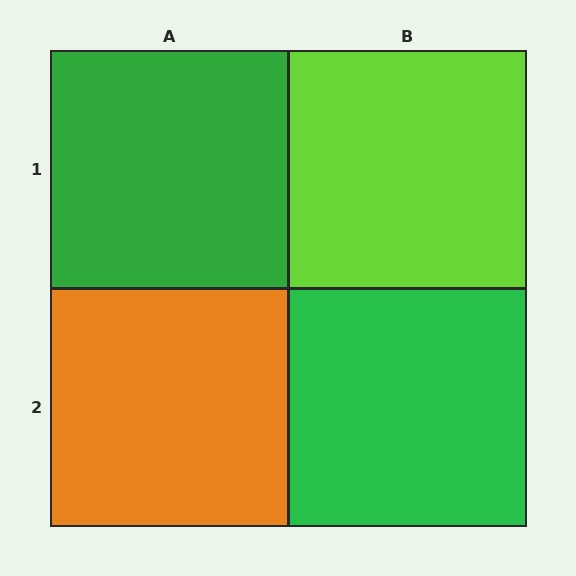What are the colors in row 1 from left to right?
Green, lime.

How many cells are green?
2 cells are green.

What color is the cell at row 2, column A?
Orange.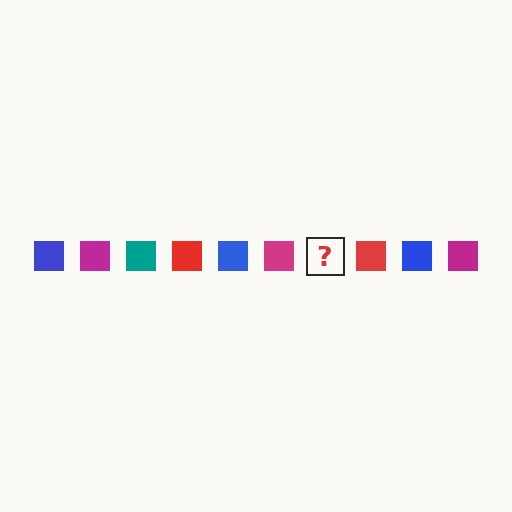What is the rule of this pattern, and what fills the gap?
The rule is that the pattern cycles through blue, magenta, teal, red squares. The gap should be filled with a teal square.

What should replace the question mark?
The question mark should be replaced with a teal square.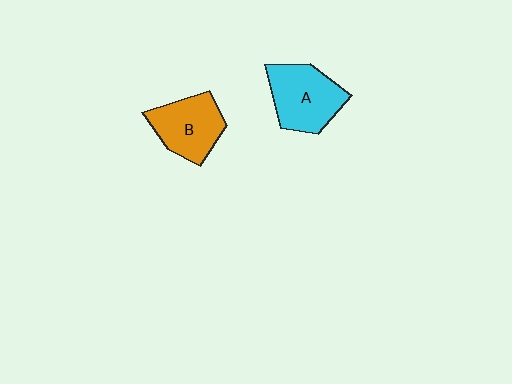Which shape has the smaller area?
Shape B (orange).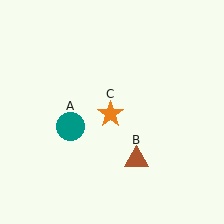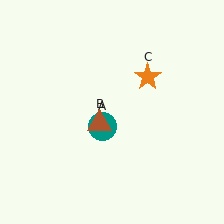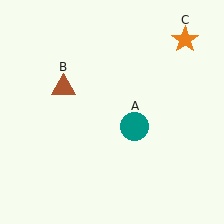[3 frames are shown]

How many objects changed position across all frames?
3 objects changed position: teal circle (object A), brown triangle (object B), orange star (object C).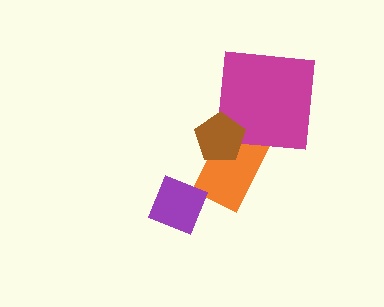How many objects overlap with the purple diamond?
0 objects overlap with the purple diamond.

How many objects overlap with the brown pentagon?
2 objects overlap with the brown pentagon.